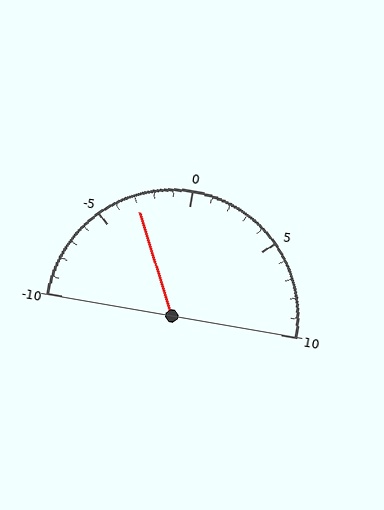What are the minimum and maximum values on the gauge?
The gauge ranges from -10 to 10.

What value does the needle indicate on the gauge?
The needle indicates approximately -3.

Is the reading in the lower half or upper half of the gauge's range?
The reading is in the lower half of the range (-10 to 10).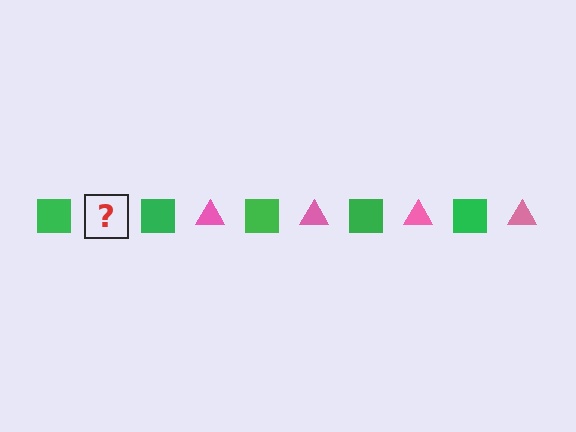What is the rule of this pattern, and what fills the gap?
The rule is that the pattern alternates between green square and pink triangle. The gap should be filled with a pink triangle.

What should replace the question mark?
The question mark should be replaced with a pink triangle.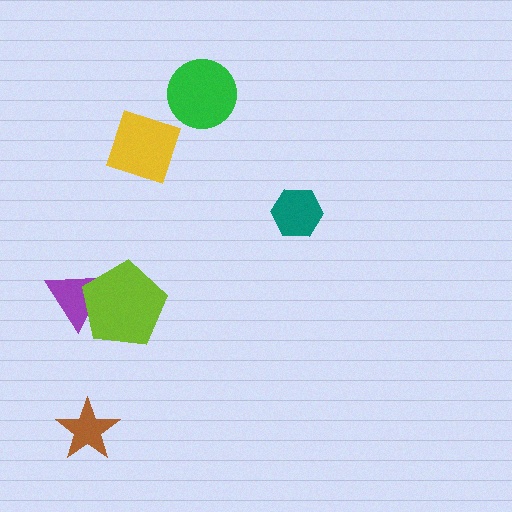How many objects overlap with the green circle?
0 objects overlap with the green circle.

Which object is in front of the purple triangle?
The lime pentagon is in front of the purple triangle.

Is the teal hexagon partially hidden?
No, no other shape covers it.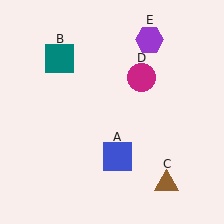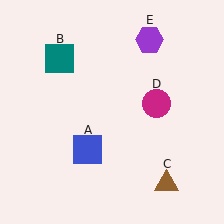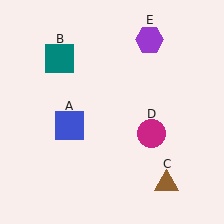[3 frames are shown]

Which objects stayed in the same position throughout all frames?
Teal square (object B) and brown triangle (object C) and purple hexagon (object E) remained stationary.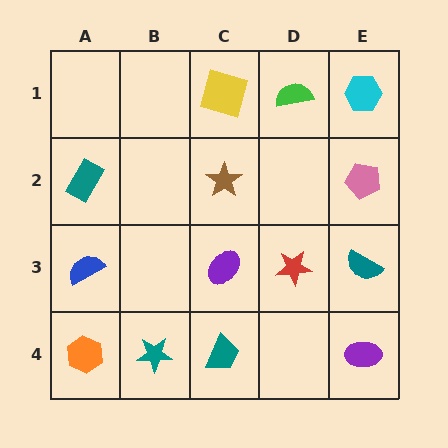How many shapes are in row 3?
4 shapes.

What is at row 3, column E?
A teal semicircle.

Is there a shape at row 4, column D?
No, that cell is empty.